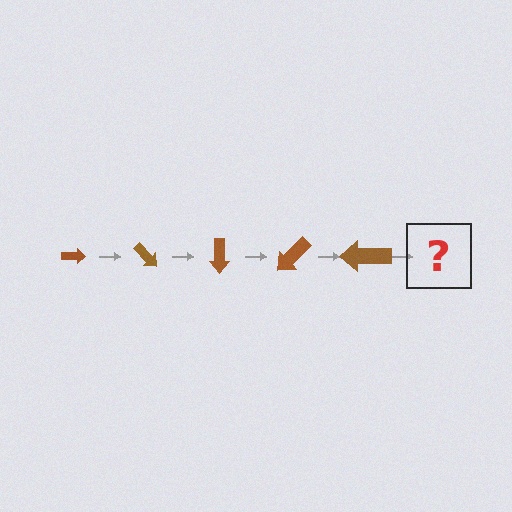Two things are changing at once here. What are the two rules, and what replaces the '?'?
The two rules are that the arrow grows larger each step and it rotates 45 degrees each step. The '?' should be an arrow, larger than the previous one and rotated 225 degrees from the start.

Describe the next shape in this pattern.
It should be an arrow, larger than the previous one and rotated 225 degrees from the start.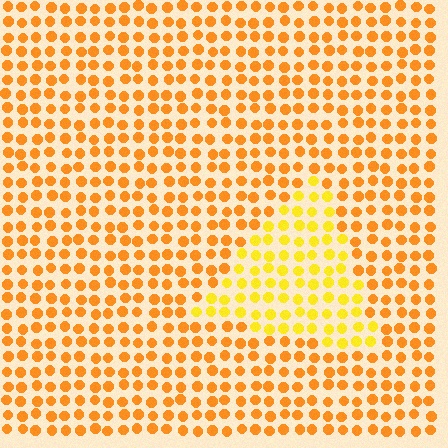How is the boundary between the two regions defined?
The boundary is defined purely by a slight shift in hue (about 25 degrees). Spacing, size, and orientation are identical on both sides.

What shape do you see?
I see a triangle.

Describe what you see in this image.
The image is filled with small orange elements in a uniform arrangement. A triangle-shaped region is visible where the elements are tinted to a slightly different hue, forming a subtle color boundary.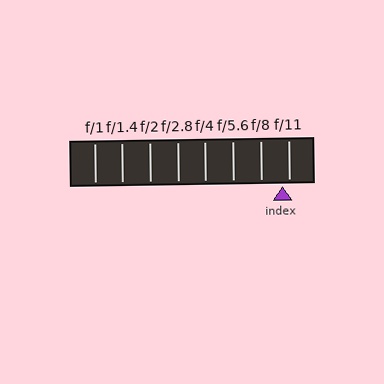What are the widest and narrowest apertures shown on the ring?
The widest aperture shown is f/1 and the narrowest is f/11.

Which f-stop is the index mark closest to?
The index mark is closest to f/11.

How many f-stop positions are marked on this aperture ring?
There are 8 f-stop positions marked.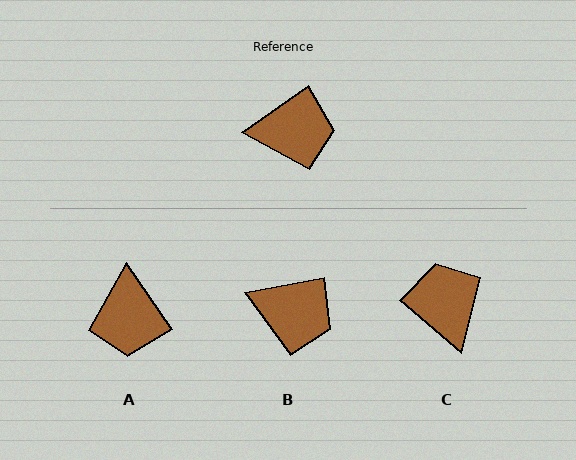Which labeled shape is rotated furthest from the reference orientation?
C, about 105 degrees away.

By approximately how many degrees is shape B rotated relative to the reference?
Approximately 25 degrees clockwise.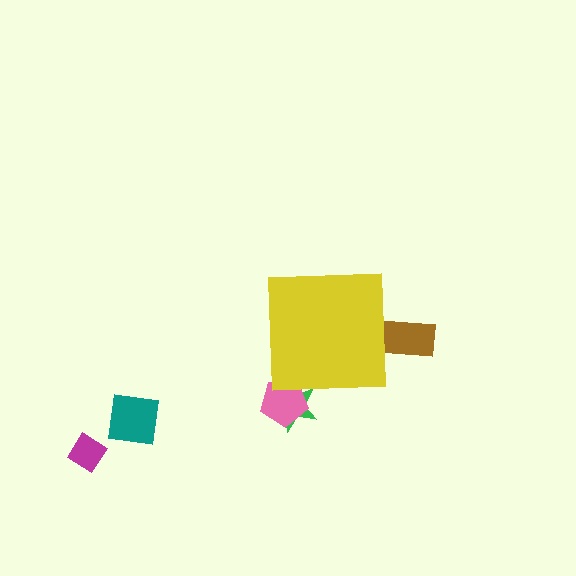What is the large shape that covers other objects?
A yellow square.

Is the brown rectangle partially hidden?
Yes, the brown rectangle is partially hidden behind the yellow square.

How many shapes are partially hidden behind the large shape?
3 shapes are partially hidden.